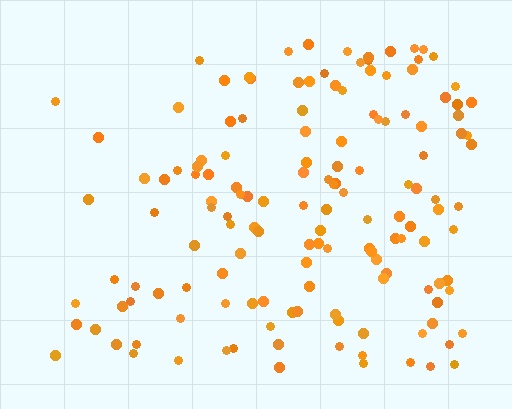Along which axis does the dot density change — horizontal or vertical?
Horizontal.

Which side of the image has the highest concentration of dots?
The right.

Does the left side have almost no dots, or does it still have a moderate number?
Still a moderate number, just noticeably fewer than the right.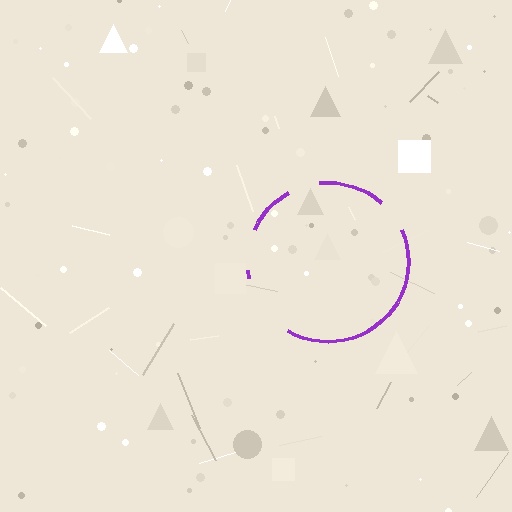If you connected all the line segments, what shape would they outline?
They would outline a circle.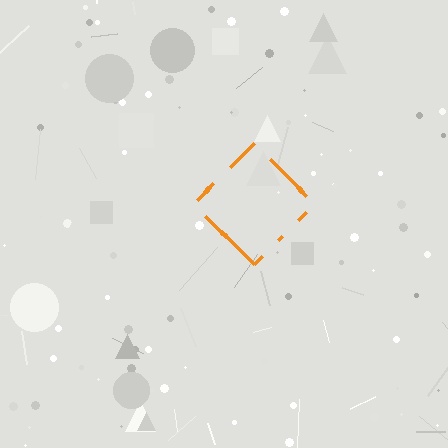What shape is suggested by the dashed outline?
The dashed outline suggests a diamond.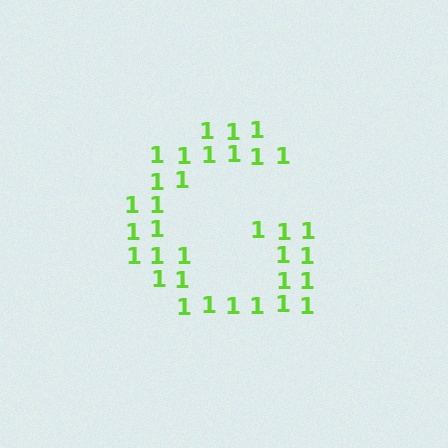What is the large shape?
The large shape is the letter G.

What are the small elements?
The small elements are digit 1's.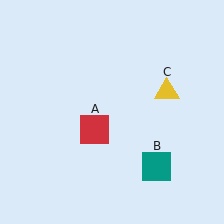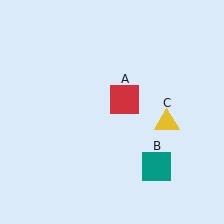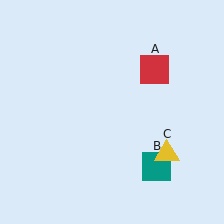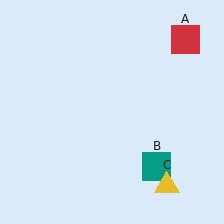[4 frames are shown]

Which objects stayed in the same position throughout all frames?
Teal square (object B) remained stationary.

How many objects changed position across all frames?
2 objects changed position: red square (object A), yellow triangle (object C).